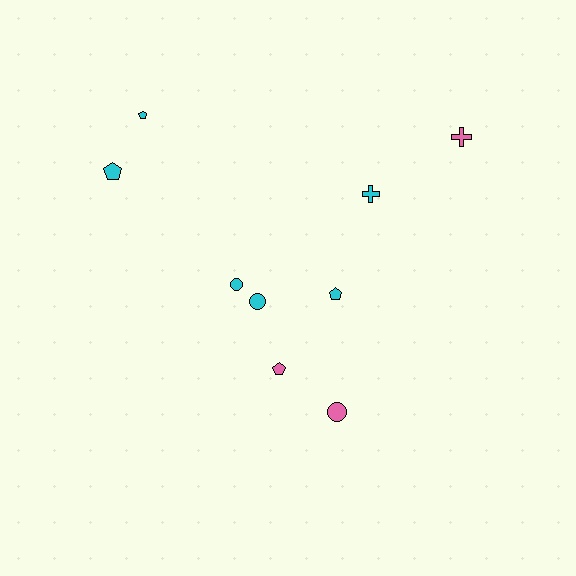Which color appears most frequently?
Cyan, with 6 objects.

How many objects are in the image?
There are 9 objects.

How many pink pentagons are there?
There is 1 pink pentagon.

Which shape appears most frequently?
Pentagon, with 4 objects.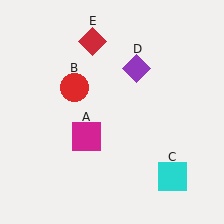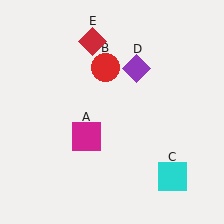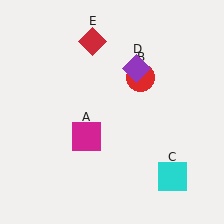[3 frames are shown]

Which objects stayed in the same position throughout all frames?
Magenta square (object A) and cyan square (object C) and purple diamond (object D) and red diamond (object E) remained stationary.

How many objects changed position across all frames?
1 object changed position: red circle (object B).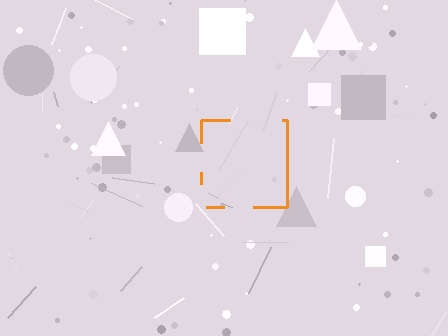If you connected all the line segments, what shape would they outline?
They would outline a square.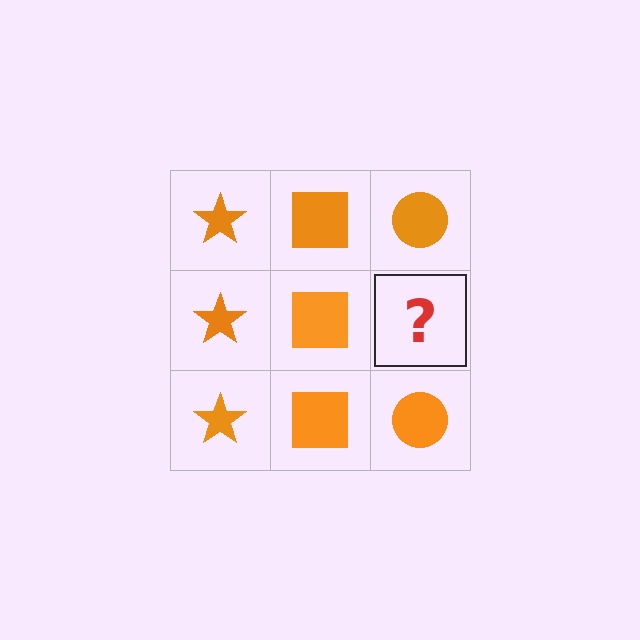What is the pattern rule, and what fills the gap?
The rule is that each column has a consistent shape. The gap should be filled with an orange circle.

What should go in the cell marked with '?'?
The missing cell should contain an orange circle.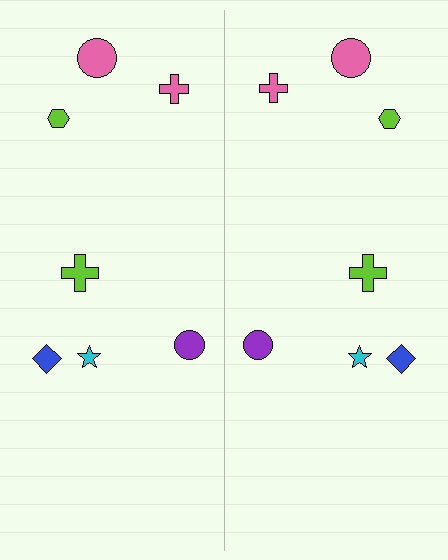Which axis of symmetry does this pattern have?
The pattern has a vertical axis of symmetry running through the center of the image.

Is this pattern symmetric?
Yes, this pattern has bilateral (reflection) symmetry.